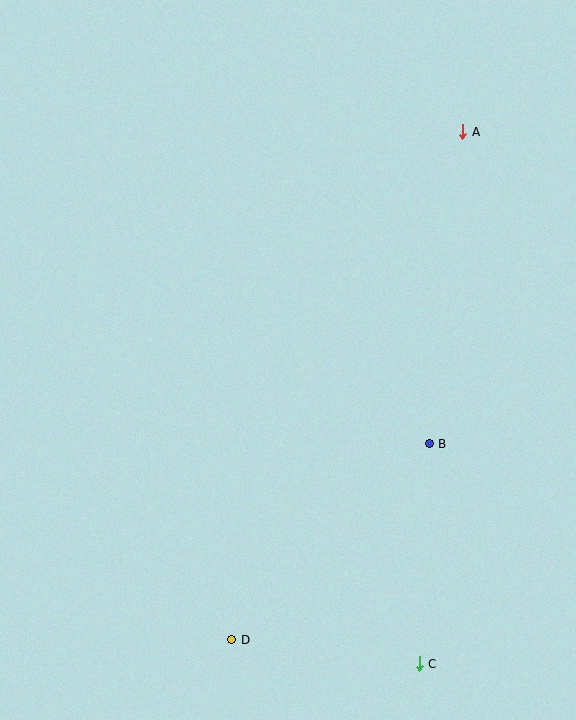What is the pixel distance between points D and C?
The distance between D and C is 189 pixels.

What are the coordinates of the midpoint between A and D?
The midpoint between A and D is at (347, 386).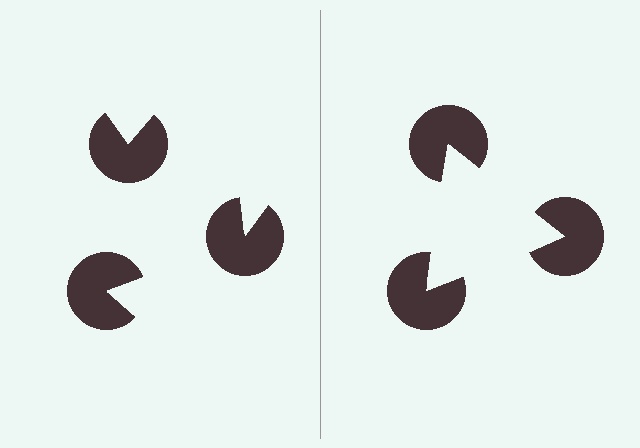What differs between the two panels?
The pac-man discs are positioned identically on both sides; only the wedge orientations differ. On the right they align to a triangle; on the left they are misaligned.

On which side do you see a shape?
An illusory triangle appears on the right side. On the left side the wedge cuts are rotated, so no coherent shape forms.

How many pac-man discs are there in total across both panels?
6 — 3 on each side.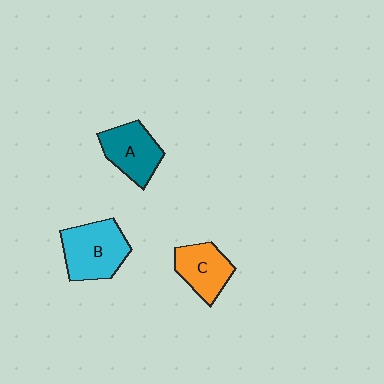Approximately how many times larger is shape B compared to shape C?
Approximately 1.3 times.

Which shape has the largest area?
Shape B (cyan).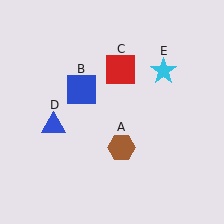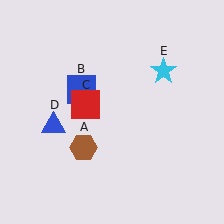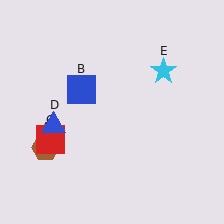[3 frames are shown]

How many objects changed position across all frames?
2 objects changed position: brown hexagon (object A), red square (object C).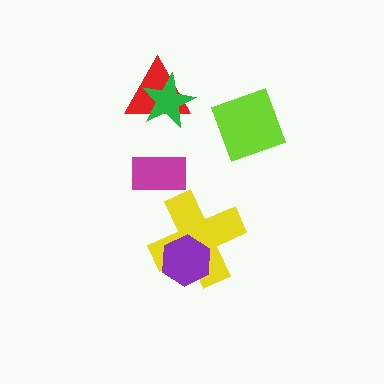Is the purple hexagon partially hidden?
No, no other shape covers it.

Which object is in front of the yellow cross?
The purple hexagon is in front of the yellow cross.